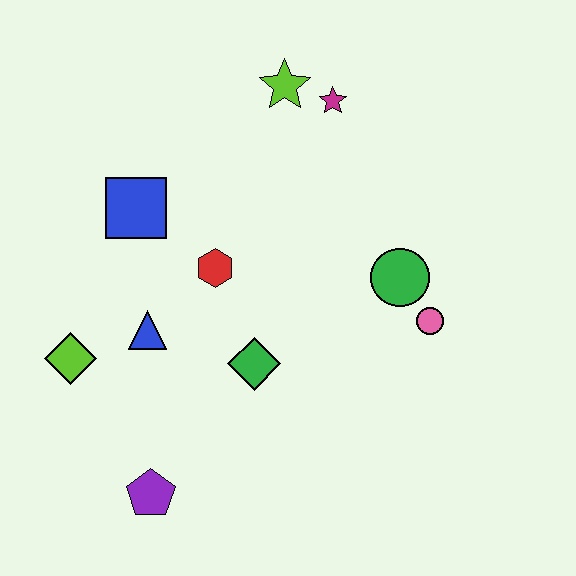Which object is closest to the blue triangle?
The lime diamond is closest to the blue triangle.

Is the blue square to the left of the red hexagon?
Yes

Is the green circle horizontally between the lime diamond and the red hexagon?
No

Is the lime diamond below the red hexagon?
Yes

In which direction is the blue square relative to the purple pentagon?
The blue square is above the purple pentagon.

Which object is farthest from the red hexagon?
The purple pentagon is farthest from the red hexagon.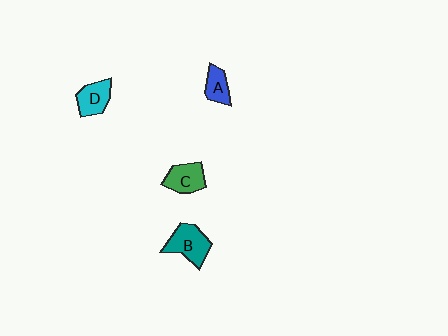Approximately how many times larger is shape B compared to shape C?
Approximately 1.2 times.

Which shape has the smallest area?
Shape A (blue).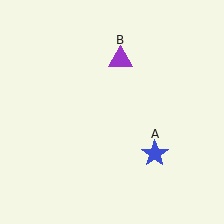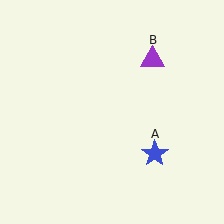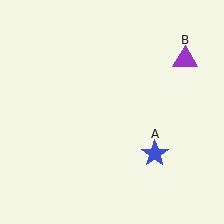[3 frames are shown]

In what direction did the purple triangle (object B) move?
The purple triangle (object B) moved right.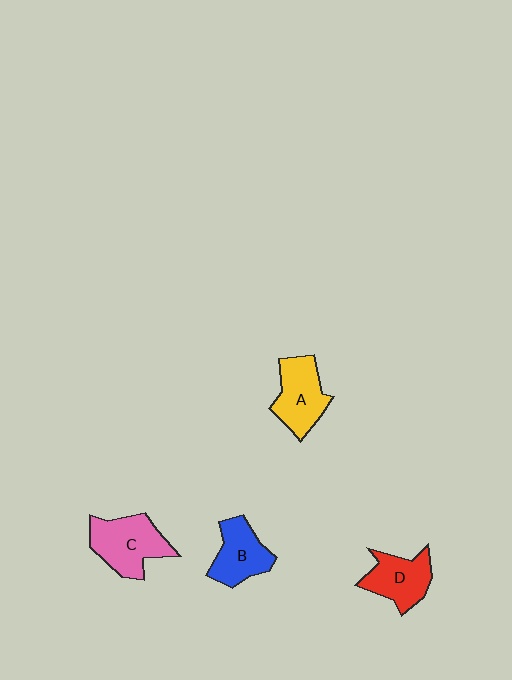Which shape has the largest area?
Shape C (pink).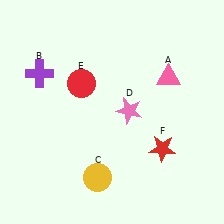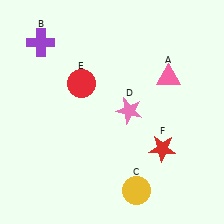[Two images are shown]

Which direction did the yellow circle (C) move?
The yellow circle (C) moved right.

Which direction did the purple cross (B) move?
The purple cross (B) moved up.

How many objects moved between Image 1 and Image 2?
2 objects moved between the two images.